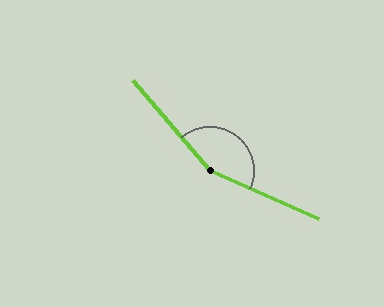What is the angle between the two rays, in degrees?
Approximately 155 degrees.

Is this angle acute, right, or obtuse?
It is obtuse.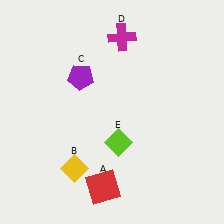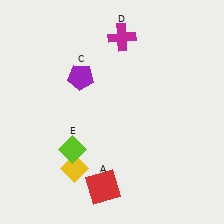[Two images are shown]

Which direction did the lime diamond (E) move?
The lime diamond (E) moved left.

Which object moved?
The lime diamond (E) moved left.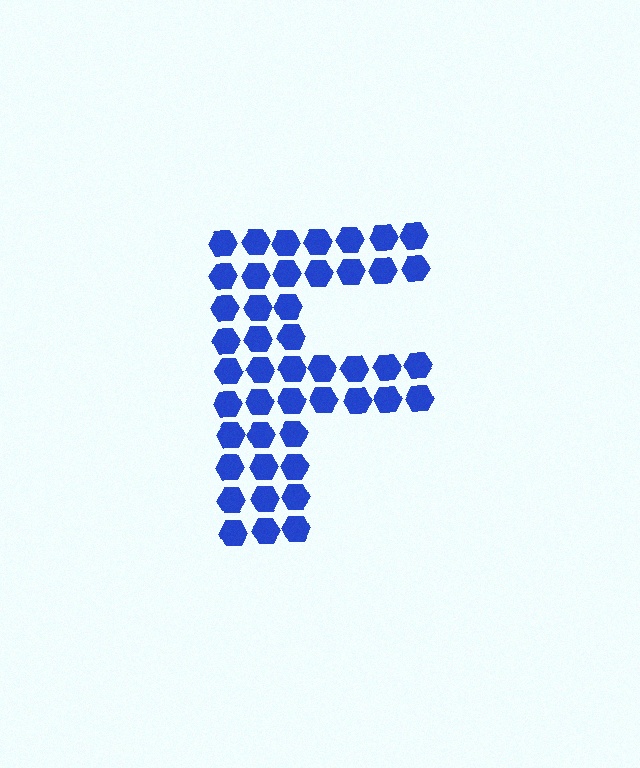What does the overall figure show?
The overall figure shows the letter F.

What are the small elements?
The small elements are hexagons.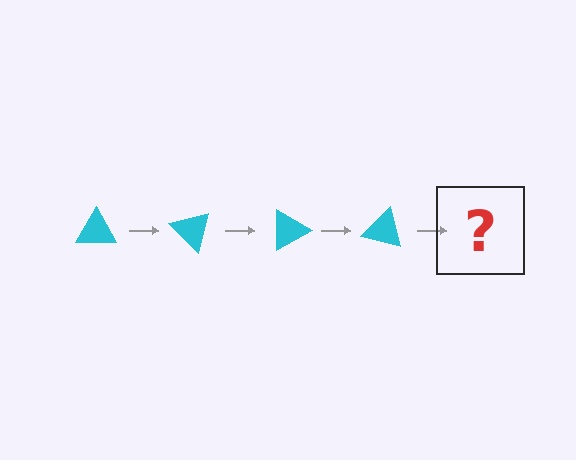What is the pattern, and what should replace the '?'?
The pattern is that the triangle rotates 45 degrees each step. The '?' should be a cyan triangle rotated 180 degrees.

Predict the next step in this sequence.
The next step is a cyan triangle rotated 180 degrees.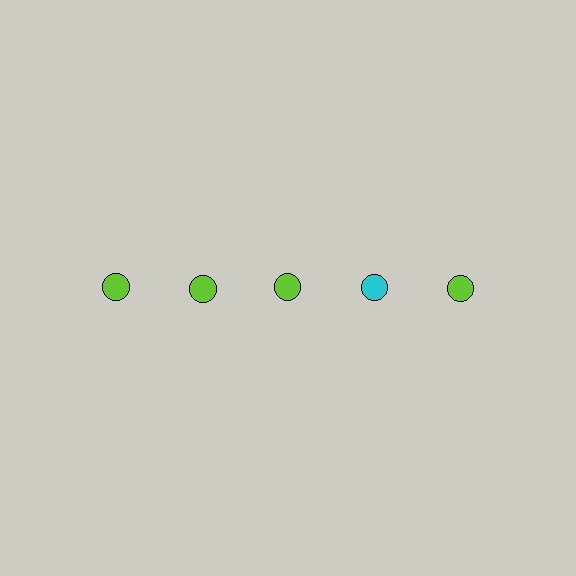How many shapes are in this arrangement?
There are 5 shapes arranged in a grid pattern.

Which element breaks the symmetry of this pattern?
The cyan circle in the top row, second from right column breaks the symmetry. All other shapes are lime circles.